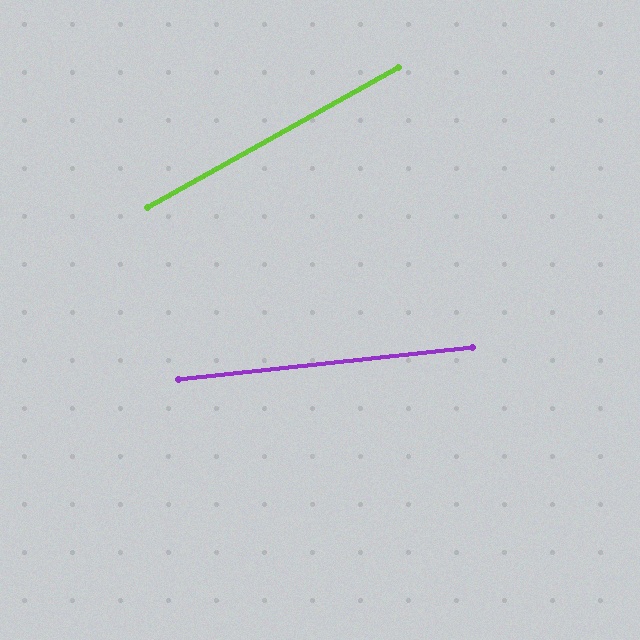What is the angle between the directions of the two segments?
Approximately 23 degrees.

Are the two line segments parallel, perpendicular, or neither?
Neither parallel nor perpendicular — they differ by about 23°.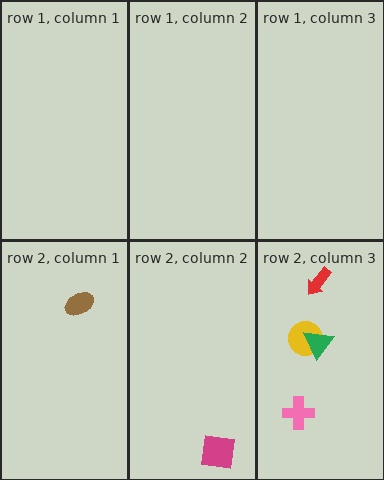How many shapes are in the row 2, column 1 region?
1.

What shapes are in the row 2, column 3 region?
The yellow circle, the red arrow, the green triangle, the pink cross.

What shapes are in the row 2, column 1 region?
The brown ellipse.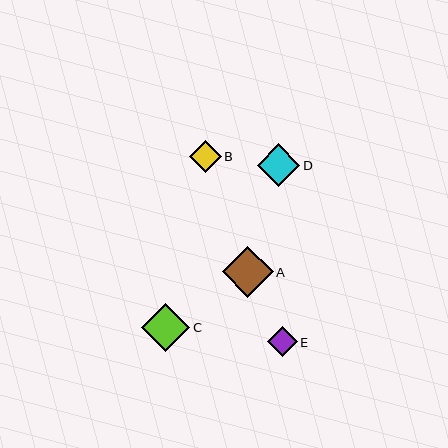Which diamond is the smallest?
Diamond E is the smallest with a size of approximately 29 pixels.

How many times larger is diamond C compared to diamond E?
Diamond C is approximately 1.6 times the size of diamond E.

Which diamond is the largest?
Diamond A is the largest with a size of approximately 50 pixels.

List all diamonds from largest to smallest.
From largest to smallest: A, C, D, B, E.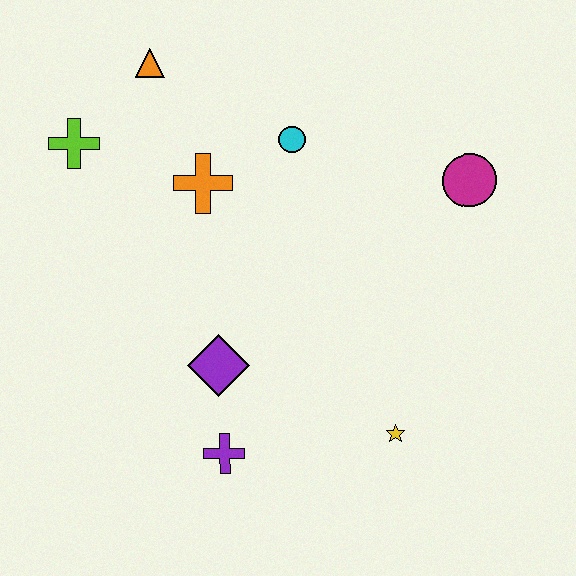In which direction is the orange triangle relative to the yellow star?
The orange triangle is above the yellow star.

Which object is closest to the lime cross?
The orange triangle is closest to the lime cross.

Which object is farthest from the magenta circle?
The lime cross is farthest from the magenta circle.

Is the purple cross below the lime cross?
Yes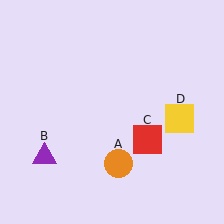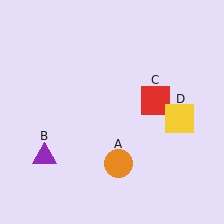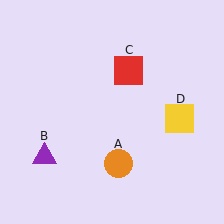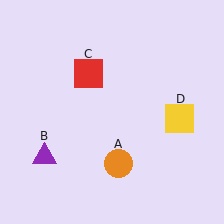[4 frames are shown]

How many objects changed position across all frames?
1 object changed position: red square (object C).